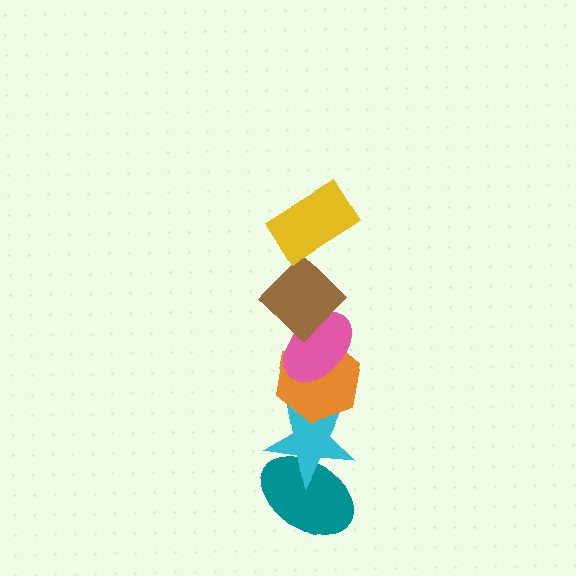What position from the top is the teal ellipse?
The teal ellipse is 6th from the top.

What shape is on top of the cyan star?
The orange hexagon is on top of the cyan star.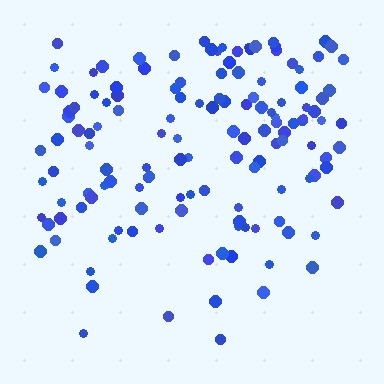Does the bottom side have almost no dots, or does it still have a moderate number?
Still a moderate number, just noticeably fewer than the top.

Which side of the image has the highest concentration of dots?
The top.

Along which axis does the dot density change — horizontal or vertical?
Vertical.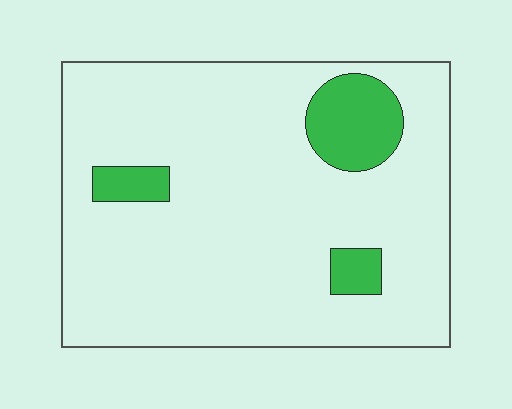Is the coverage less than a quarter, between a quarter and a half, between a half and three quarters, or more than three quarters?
Less than a quarter.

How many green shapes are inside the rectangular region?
3.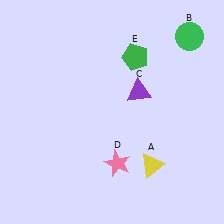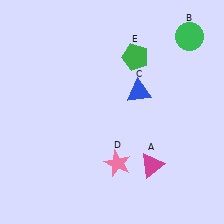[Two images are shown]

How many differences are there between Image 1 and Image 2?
There are 2 differences between the two images.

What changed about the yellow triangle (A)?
In Image 1, A is yellow. In Image 2, it changed to magenta.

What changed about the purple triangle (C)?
In Image 1, C is purple. In Image 2, it changed to blue.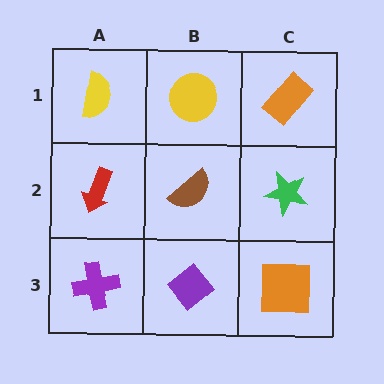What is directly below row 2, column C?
An orange square.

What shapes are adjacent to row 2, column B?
A yellow circle (row 1, column B), a purple diamond (row 3, column B), a red arrow (row 2, column A), a green star (row 2, column C).